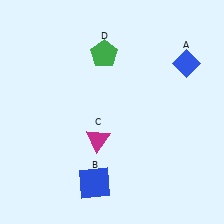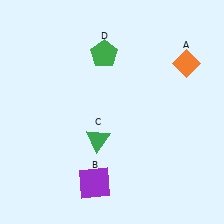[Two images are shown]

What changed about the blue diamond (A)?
In Image 1, A is blue. In Image 2, it changed to orange.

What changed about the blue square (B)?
In Image 1, B is blue. In Image 2, it changed to purple.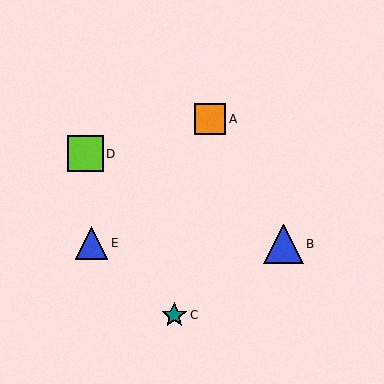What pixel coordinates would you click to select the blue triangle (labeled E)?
Click at (92, 243) to select the blue triangle E.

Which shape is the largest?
The blue triangle (labeled B) is the largest.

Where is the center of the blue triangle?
The center of the blue triangle is at (92, 243).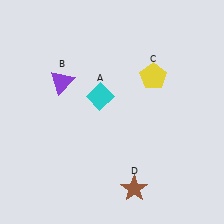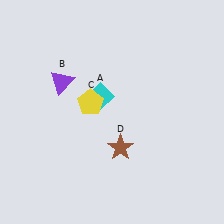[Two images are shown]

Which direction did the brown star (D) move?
The brown star (D) moved up.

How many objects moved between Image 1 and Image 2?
2 objects moved between the two images.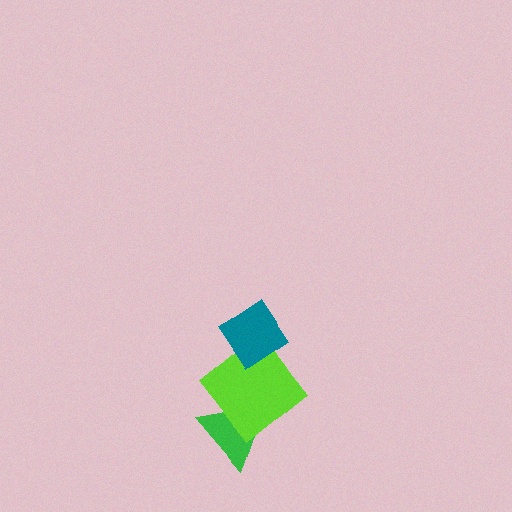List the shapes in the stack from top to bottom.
From top to bottom: the teal diamond, the lime diamond, the green triangle.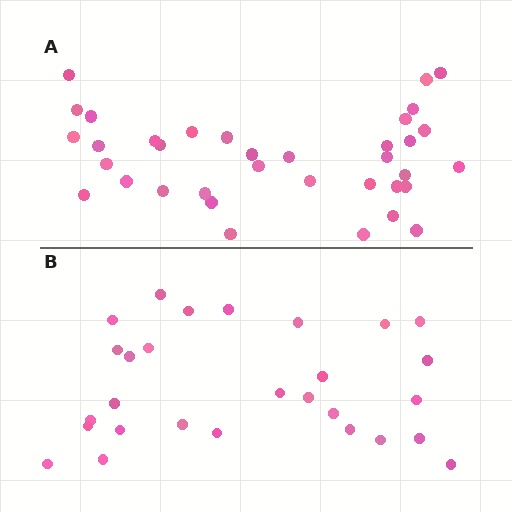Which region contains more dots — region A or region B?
Region A (the top region) has more dots.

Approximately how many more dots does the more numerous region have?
Region A has roughly 8 or so more dots than region B.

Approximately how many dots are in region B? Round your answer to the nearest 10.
About 30 dots. (The exact count is 28, which rounds to 30.)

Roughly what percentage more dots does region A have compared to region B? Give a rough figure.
About 30% more.